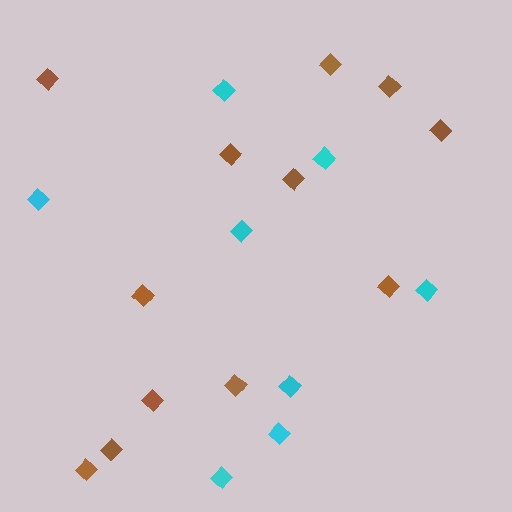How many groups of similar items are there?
There are 2 groups: one group of brown diamonds (12) and one group of cyan diamonds (8).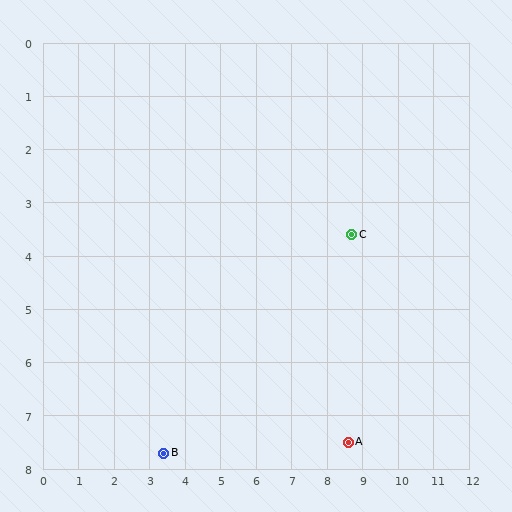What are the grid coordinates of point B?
Point B is at approximately (3.4, 7.7).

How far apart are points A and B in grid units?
Points A and B are about 5.2 grid units apart.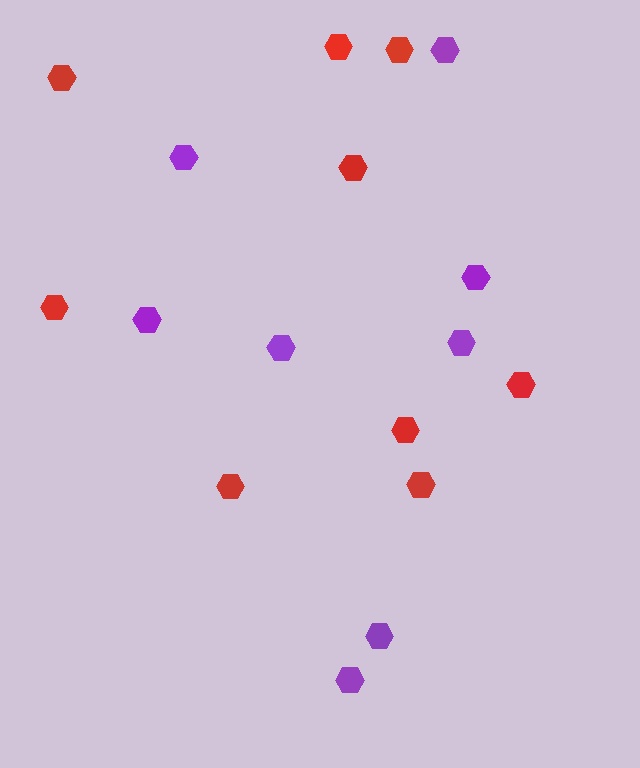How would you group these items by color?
There are 2 groups: one group of red hexagons (9) and one group of purple hexagons (8).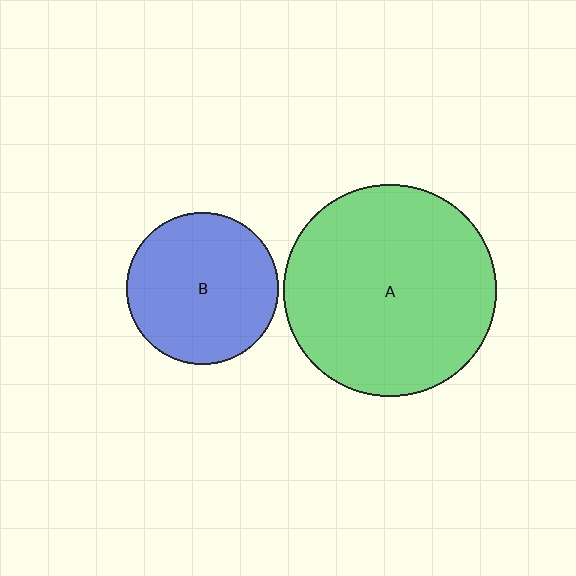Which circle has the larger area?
Circle A (green).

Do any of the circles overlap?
No, none of the circles overlap.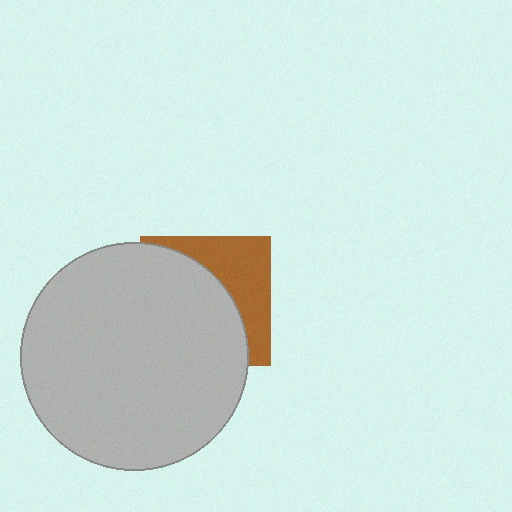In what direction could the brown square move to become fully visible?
The brown square could move toward the upper-right. That would shift it out from behind the light gray circle entirely.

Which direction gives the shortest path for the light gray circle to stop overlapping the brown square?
Moving toward the lower-left gives the shortest separation.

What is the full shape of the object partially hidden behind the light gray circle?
The partially hidden object is a brown square.